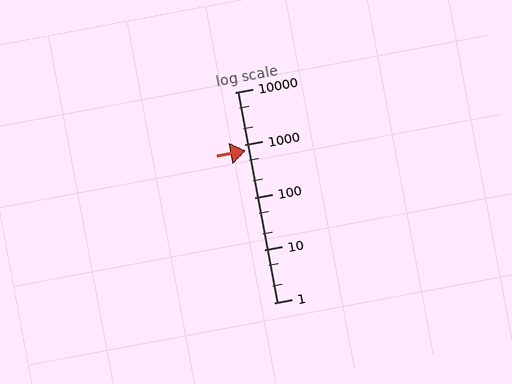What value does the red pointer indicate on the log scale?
The pointer indicates approximately 770.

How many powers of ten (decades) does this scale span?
The scale spans 4 decades, from 1 to 10000.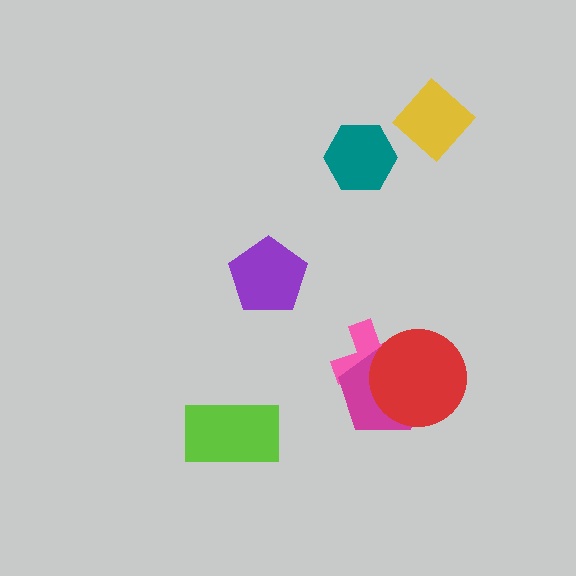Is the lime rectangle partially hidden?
No, no other shape covers it.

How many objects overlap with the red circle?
2 objects overlap with the red circle.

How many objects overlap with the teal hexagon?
0 objects overlap with the teal hexagon.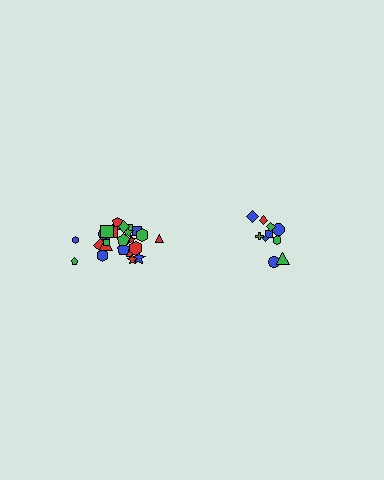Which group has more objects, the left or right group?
The left group.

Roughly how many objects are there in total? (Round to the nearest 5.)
Roughly 35 objects in total.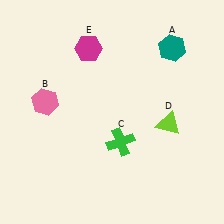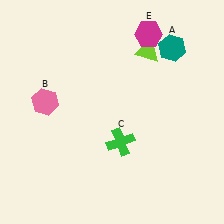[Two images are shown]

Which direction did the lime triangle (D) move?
The lime triangle (D) moved up.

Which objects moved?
The objects that moved are: the lime triangle (D), the magenta hexagon (E).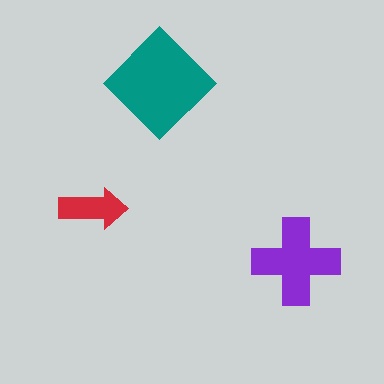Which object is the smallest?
The red arrow.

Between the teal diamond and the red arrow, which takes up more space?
The teal diamond.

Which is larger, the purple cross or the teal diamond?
The teal diamond.